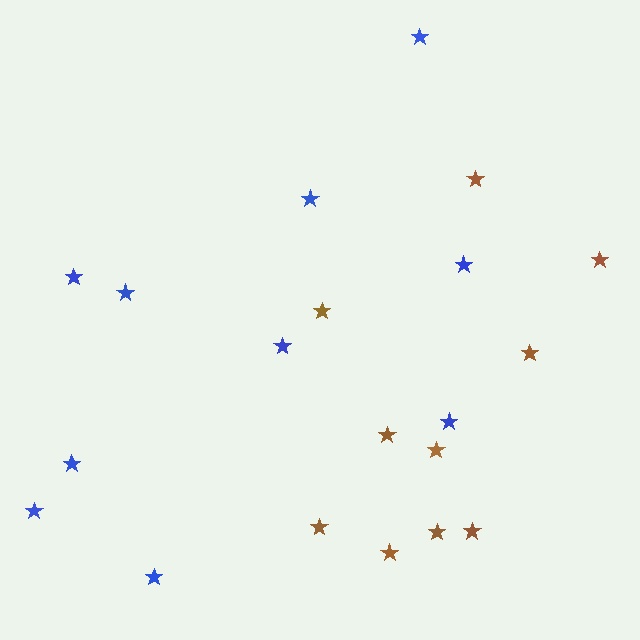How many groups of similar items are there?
There are 2 groups: one group of brown stars (10) and one group of blue stars (10).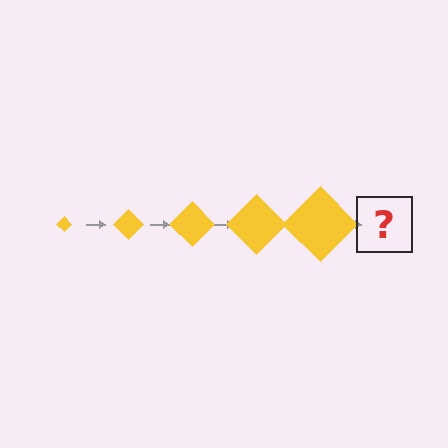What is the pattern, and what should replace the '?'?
The pattern is that the diamond gets progressively larger each step. The '?' should be a yellow diamond, larger than the previous one.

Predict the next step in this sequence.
The next step is a yellow diamond, larger than the previous one.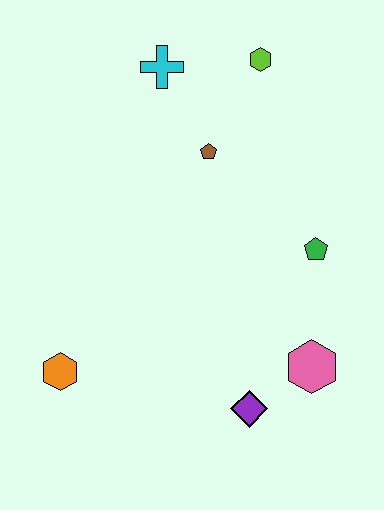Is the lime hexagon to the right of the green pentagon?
No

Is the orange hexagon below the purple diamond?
No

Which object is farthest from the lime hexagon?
The orange hexagon is farthest from the lime hexagon.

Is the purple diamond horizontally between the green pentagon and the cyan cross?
Yes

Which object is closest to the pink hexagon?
The purple diamond is closest to the pink hexagon.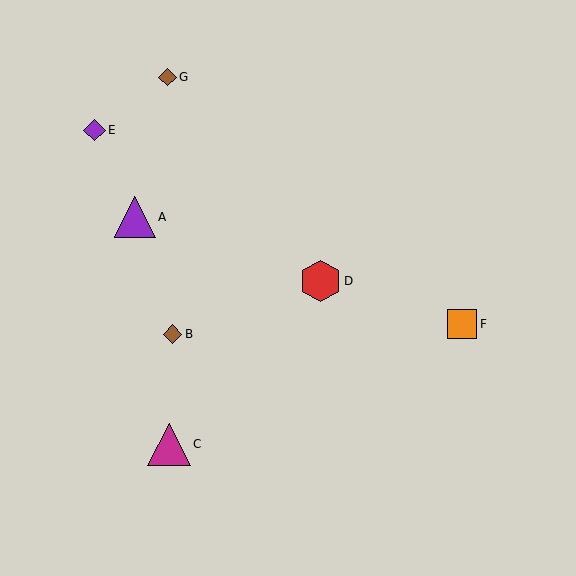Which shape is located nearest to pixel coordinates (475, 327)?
The orange square (labeled F) at (462, 324) is nearest to that location.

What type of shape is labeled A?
Shape A is a purple triangle.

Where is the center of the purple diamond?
The center of the purple diamond is at (95, 130).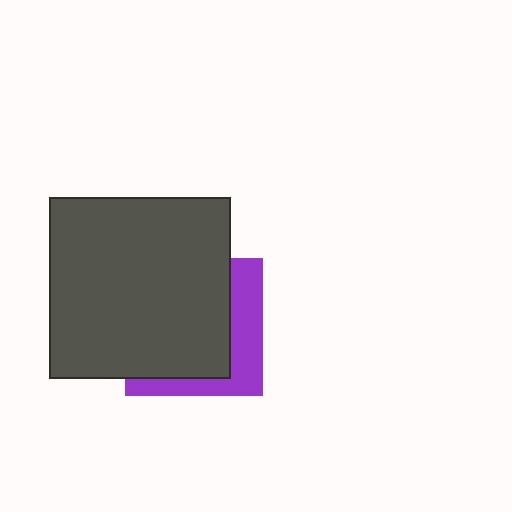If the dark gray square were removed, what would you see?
You would see the complete purple square.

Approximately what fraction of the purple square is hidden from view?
Roughly 68% of the purple square is hidden behind the dark gray square.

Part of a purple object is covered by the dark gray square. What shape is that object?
It is a square.